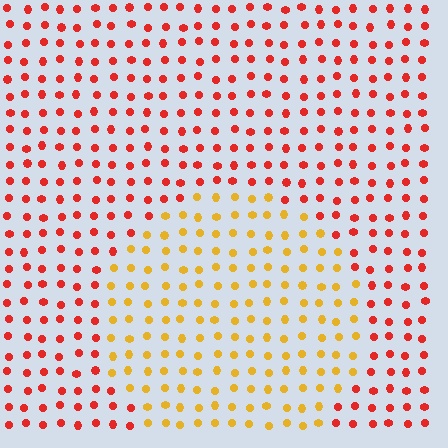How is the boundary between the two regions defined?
The boundary is defined purely by a slight shift in hue (about 44 degrees). Spacing, size, and orientation are identical on both sides.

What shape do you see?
I see a circle.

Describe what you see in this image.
The image is filled with small red elements in a uniform arrangement. A circle-shaped region is visible where the elements are tinted to a slightly different hue, forming a subtle color boundary.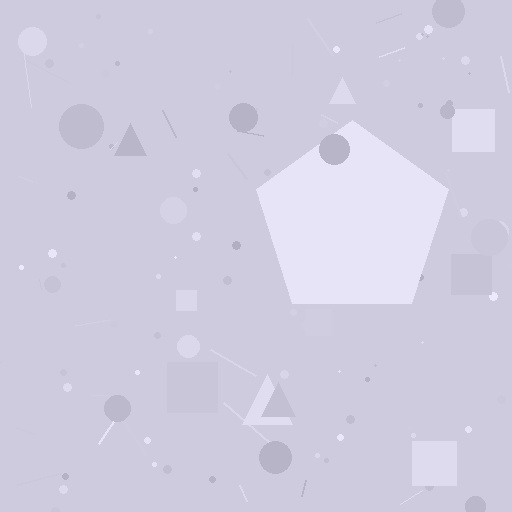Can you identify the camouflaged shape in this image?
The camouflaged shape is a pentagon.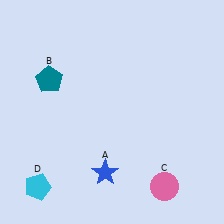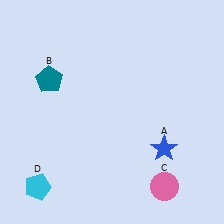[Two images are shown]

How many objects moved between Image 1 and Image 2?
1 object moved between the two images.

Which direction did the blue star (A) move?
The blue star (A) moved right.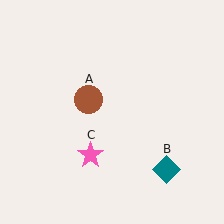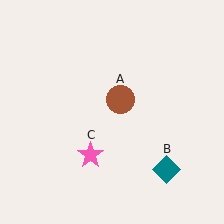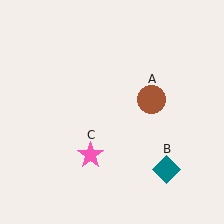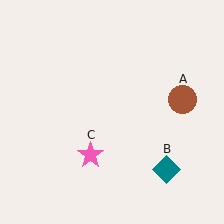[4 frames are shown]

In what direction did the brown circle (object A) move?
The brown circle (object A) moved right.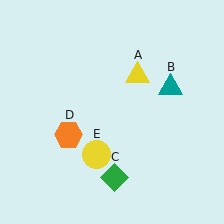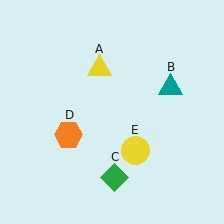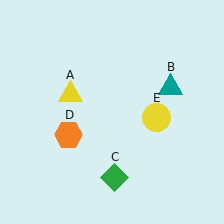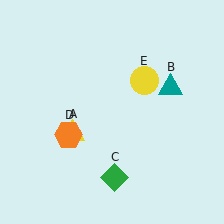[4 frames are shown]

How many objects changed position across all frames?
2 objects changed position: yellow triangle (object A), yellow circle (object E).